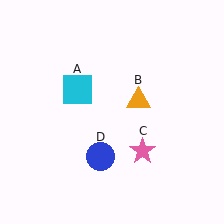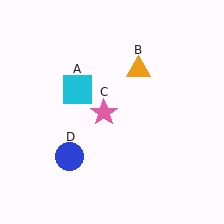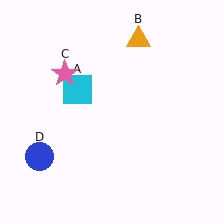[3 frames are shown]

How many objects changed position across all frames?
3 objects changed position: orange triangle (object B), pink star (object C), blue circle (object D).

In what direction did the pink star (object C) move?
The pink star (object C) moved up and to the left.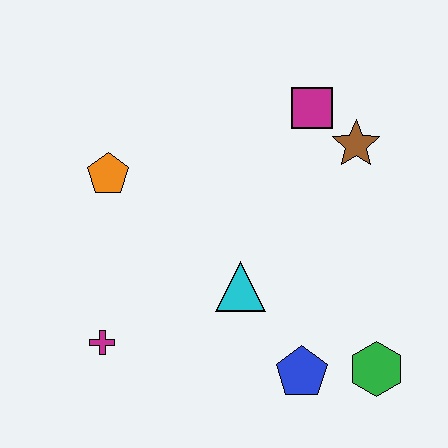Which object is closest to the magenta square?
The brown star is closest to the magenta square.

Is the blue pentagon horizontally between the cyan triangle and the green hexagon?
Yes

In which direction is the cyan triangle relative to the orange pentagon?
The cyan triangle is to the right of the orange pentagon.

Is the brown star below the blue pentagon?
No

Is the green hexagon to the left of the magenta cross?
No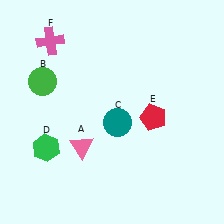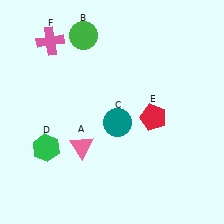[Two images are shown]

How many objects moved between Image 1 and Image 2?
1 object moved between the two images.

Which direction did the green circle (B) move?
The green circle (B) moved up.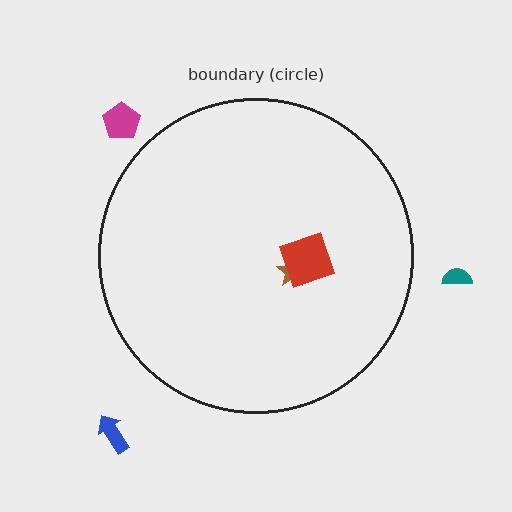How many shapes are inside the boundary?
2 inside, 3 outside.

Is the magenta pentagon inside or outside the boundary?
Outside.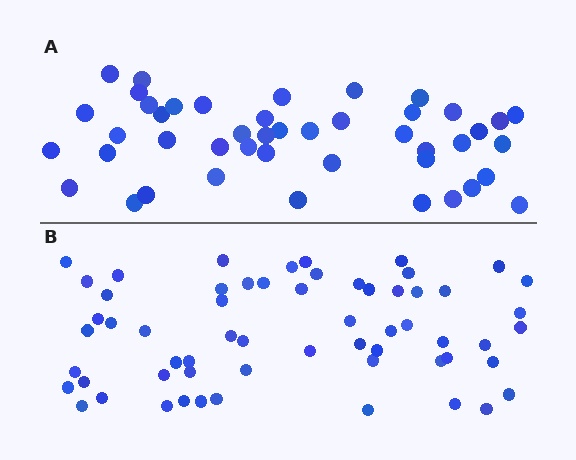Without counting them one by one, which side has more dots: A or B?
Region B (the bottom region) has more dots.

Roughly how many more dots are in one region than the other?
Region B has approximately 15 more dots than region A.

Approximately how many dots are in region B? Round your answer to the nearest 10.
About 60 dots.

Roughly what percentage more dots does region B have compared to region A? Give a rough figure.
About 35% more.